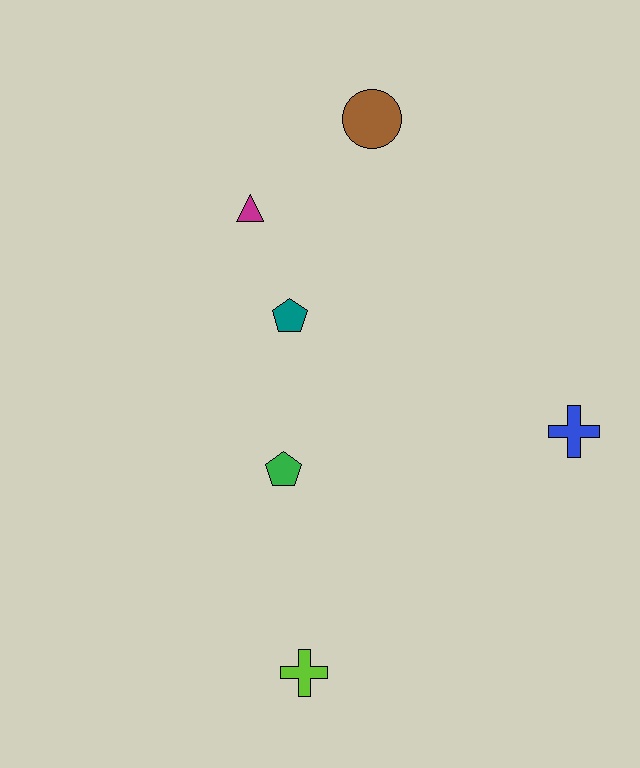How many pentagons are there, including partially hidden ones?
There are 2 pentagons.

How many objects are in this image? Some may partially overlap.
There are 6 objects.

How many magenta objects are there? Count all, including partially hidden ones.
There is 1 magenta object.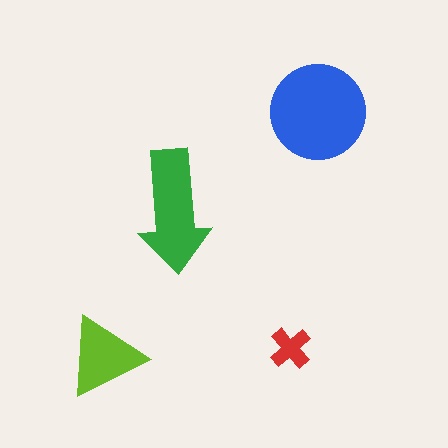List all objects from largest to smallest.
The blue circle, the green arrow, the lime triangle, the red cross.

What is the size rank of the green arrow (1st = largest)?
2nd.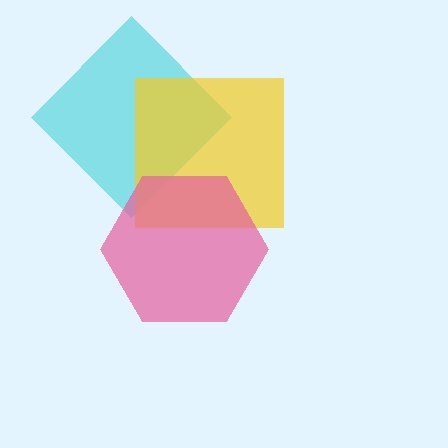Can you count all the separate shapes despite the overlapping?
Yes, there are 3 separate shapes.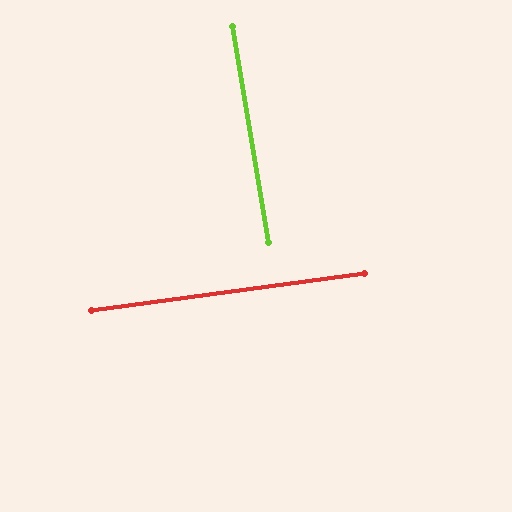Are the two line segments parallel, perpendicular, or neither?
Perpendicular — they meet at approximately 88°.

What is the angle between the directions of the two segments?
Approximately 88 degrees.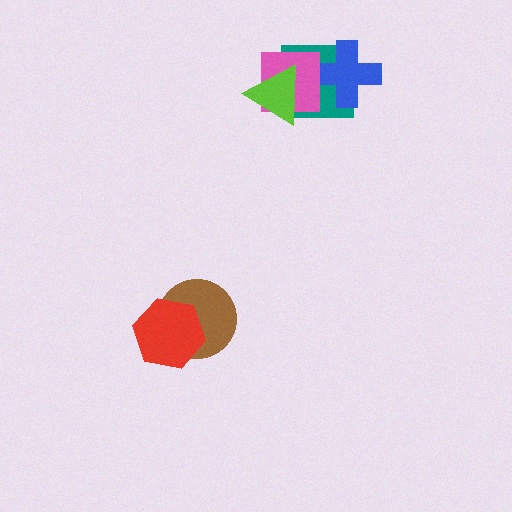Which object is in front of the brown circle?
The red hexagon is in front of the brown circle.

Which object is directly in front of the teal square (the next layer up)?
The blue cross is directly in front of the teal square.